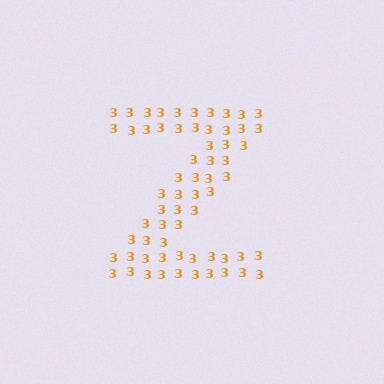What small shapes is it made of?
It is made of small digit 3's.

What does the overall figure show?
The overall figure shows the letter Z.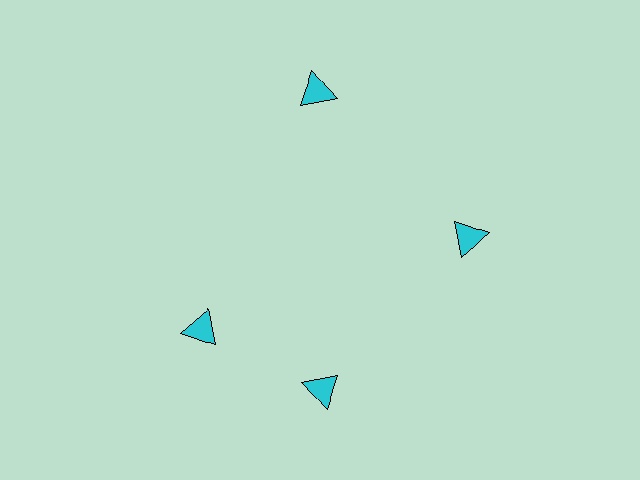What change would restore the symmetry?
The symmetry would be restored by rotating it back into even spacing with its neighbors so that all 4 triangles sit at equal angles and equal distance from the center.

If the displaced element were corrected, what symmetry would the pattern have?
It would have 4-fold rotational symmetry — the pattern would map onto itself every 90 degrees.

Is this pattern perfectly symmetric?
No. The 4 cyan triangles are arranged in a ring, but one element near the 9 o'clock position is rotated out of alignment along the ring, breaking the 4-fold rotational symmetry.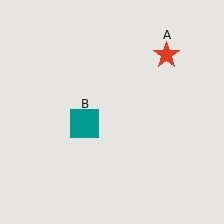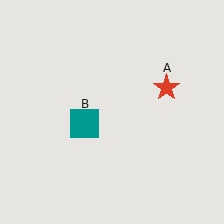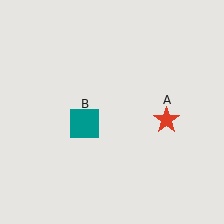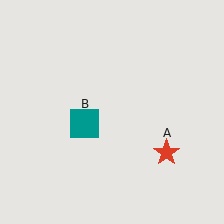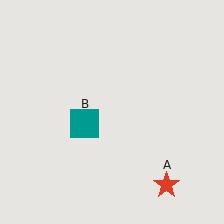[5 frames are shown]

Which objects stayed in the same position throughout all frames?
Teal square (object B) remained stationary.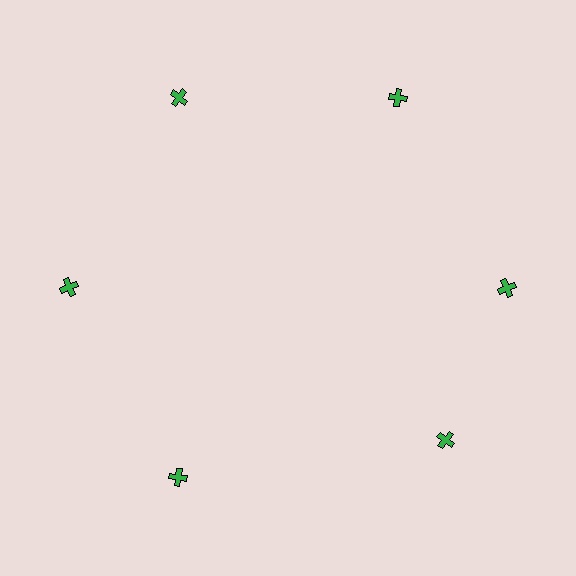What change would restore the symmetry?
The symmetry would be restored by rotating it back into even spacing with its neighbors so that all 6 crosses sit at equal angles and equal distance from the center.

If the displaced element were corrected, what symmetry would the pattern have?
It would have 6-fold rotational symmetry — the pattern would map onto itself every 60 degrees.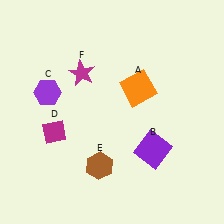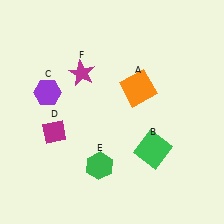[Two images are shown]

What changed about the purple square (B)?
In Image 1, B is purple. In Image 2, it changed to green.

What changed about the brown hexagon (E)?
In Image 1, E is brown. In Image 2, it changed to green.